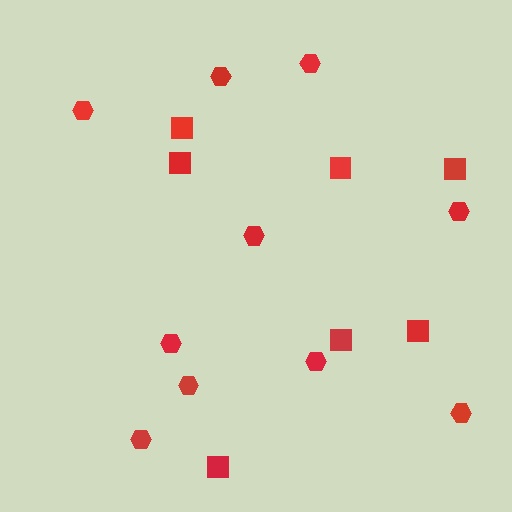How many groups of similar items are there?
There are 2 groups: one group of hexagons (10) and one group of squares (7).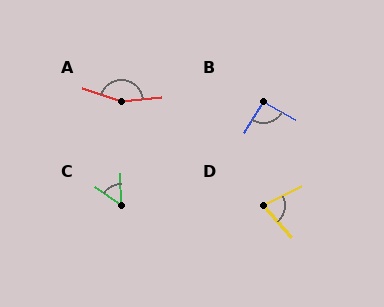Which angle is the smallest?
C, at approximately 55 degrees.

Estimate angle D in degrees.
Approximately 74 degrees.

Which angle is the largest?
A, at approximately 155 degrees.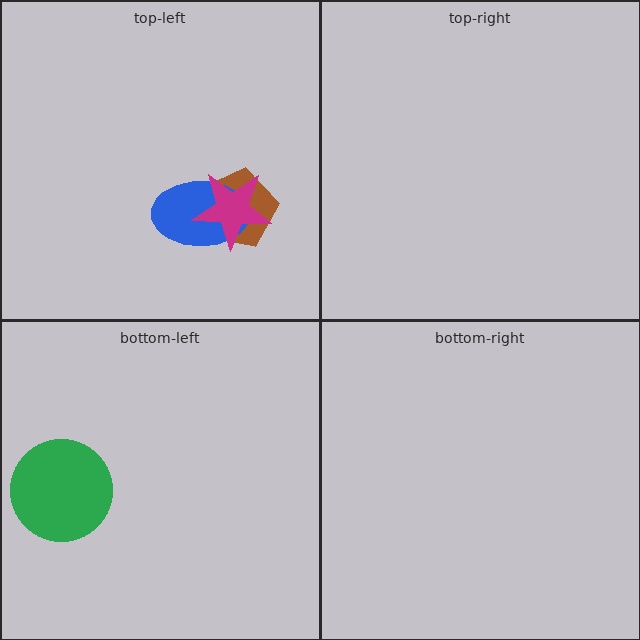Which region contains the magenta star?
The top-left region.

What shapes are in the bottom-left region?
The green circle.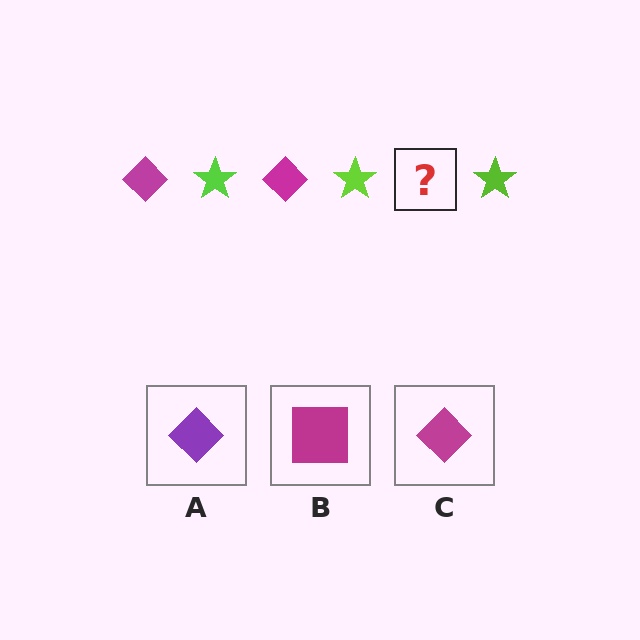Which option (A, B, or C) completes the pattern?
C.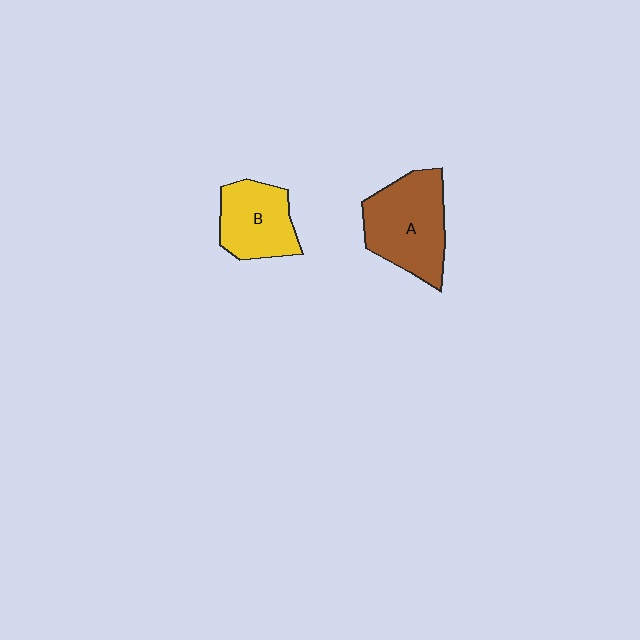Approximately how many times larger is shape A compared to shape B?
Approximately 1.4 times.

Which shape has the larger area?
Shape A (brown).